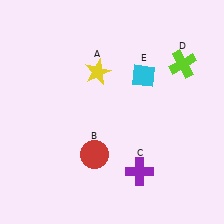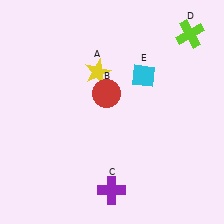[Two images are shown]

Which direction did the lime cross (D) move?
The lime cross (D) moved up.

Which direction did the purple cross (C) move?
The purple cross (C) moved left.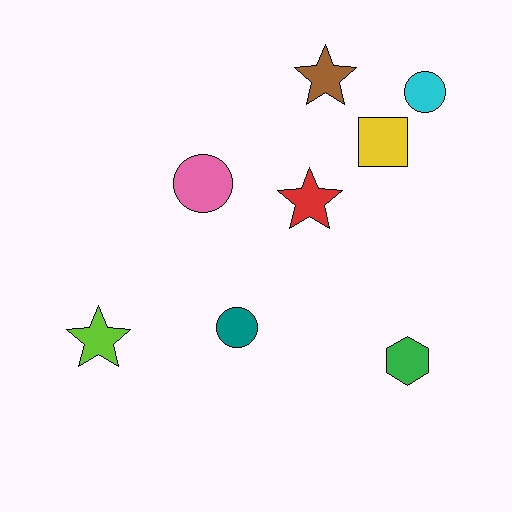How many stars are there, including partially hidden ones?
There are 3 stars.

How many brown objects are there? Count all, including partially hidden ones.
There is 1 brown object.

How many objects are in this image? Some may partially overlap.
There are 8 objects.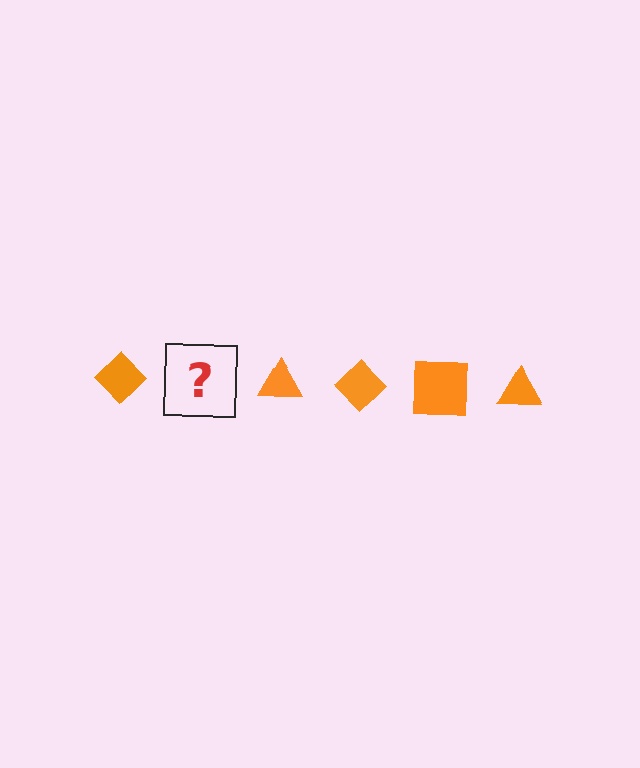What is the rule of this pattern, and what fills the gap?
The rule is that the pattern cycles through diamond, square, triangle shapes in orange. The gap should be filled with an orange square.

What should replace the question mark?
The question mark should be replaced with an orange square.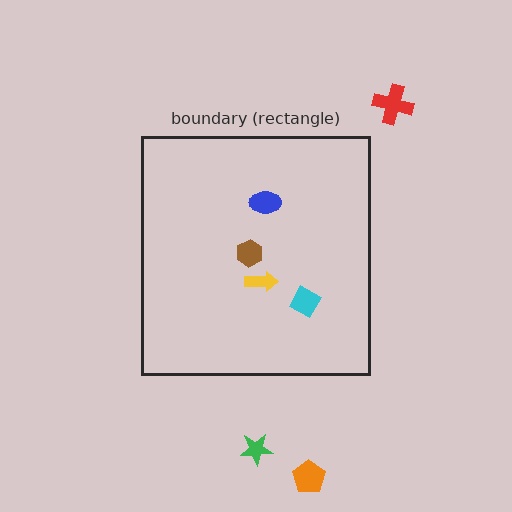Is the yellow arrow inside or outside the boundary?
Inside.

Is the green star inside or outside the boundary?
Outside.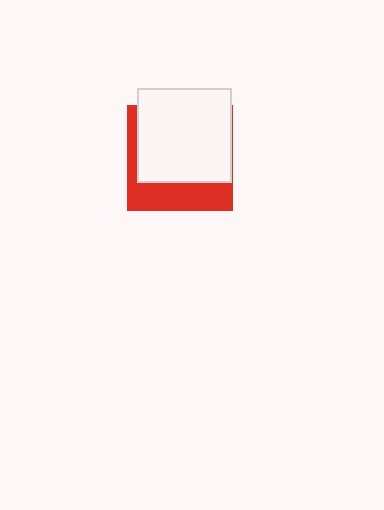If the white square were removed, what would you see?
You would see the complete red square.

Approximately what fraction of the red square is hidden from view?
Roughly 65% of the red square is hidden behind the white square.